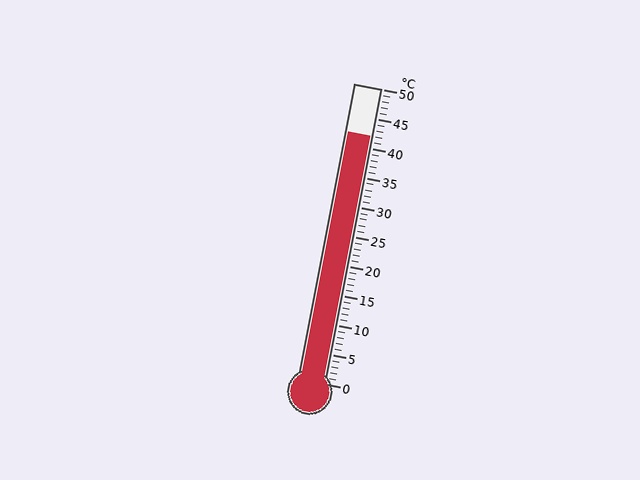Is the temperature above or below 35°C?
The temperature is above 35°C.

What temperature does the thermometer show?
The thermometer shows approximately 42°C.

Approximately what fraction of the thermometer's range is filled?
The thermometer is filled to approximately 85% of its range.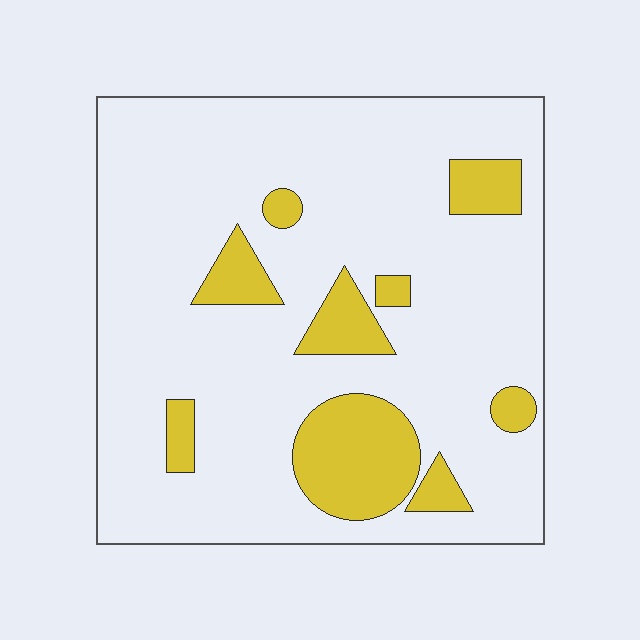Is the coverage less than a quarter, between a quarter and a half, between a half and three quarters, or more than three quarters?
Less than a quarter.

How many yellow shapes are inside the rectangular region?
9.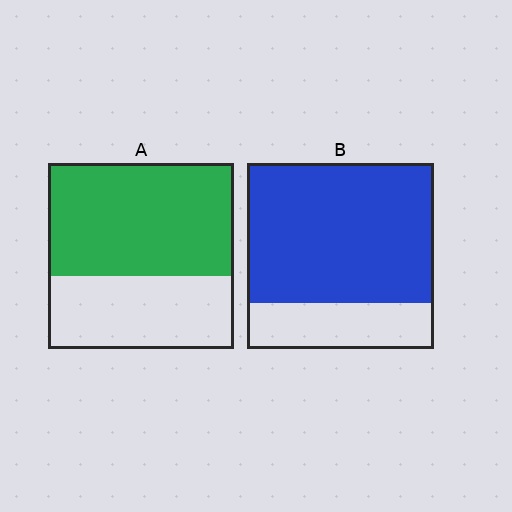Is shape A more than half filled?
Yes.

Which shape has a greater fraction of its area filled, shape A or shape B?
Shape B.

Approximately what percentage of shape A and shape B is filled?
A is approximately 60% and B is approximately 75%.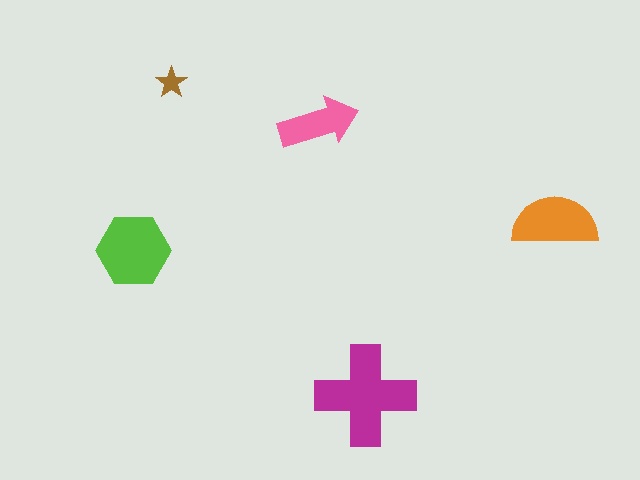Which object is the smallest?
The brown star.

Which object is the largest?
The magenta cross.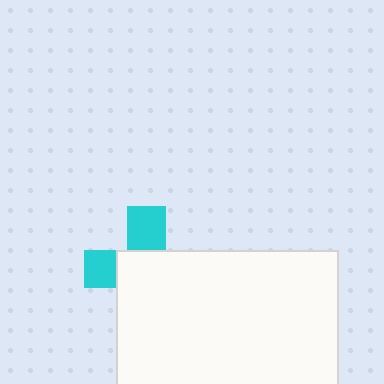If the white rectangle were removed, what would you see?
You would see the complete cyan cross.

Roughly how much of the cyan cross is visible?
A small part of it is visible (roughly 36%).